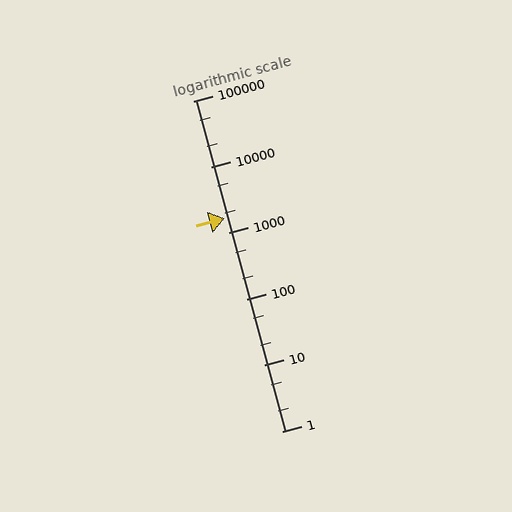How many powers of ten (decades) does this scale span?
The scale spans 5 decades, from 1 to 100000.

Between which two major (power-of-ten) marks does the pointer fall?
The pointer is between 1000 and 10000.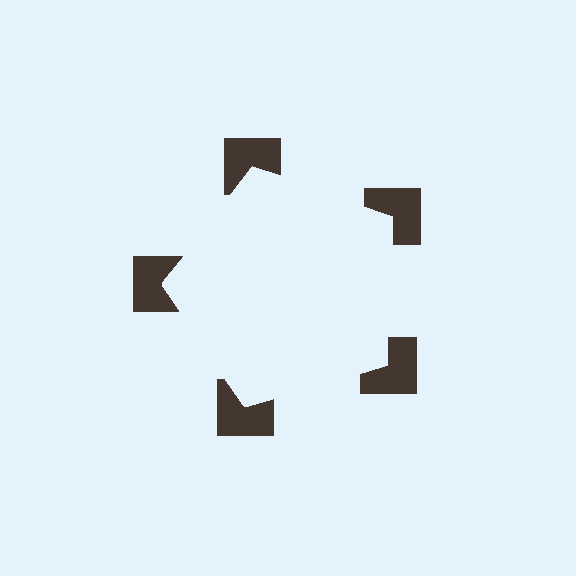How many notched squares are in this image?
There are 5 — one at each vertex of the illusory pentagon.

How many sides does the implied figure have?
5 sides.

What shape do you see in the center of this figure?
An illusory pentagon — its edges are inferred from the aligned wedge cuts in the notched squares, not physically drawn.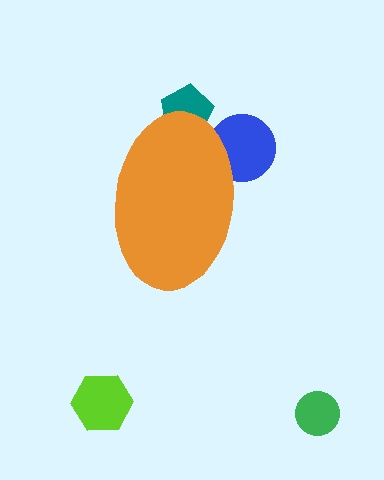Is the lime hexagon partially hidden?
No, the lime hexagon is fully visible.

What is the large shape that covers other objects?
An orange ellipse.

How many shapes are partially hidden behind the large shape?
2 shapes are partially hidden.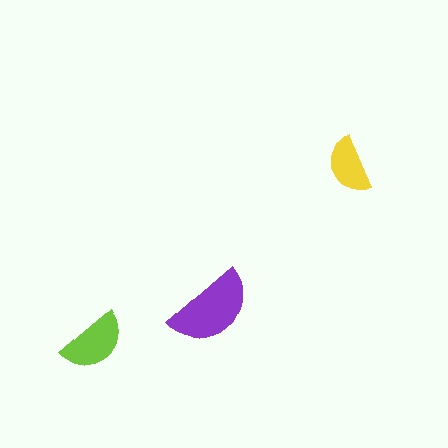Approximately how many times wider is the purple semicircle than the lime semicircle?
About 1.5 times wider.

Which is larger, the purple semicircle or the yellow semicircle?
The purple one.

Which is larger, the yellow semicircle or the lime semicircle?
The lime one.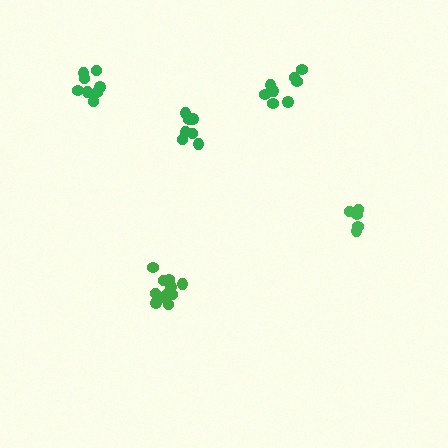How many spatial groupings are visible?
There are 5 spatial groupings.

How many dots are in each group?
Group 1: 5 dots, Group 2: 11 dots, Group 3: 8 dots, Group 4: 8 dots, Group 5: 8 dots (40 total).